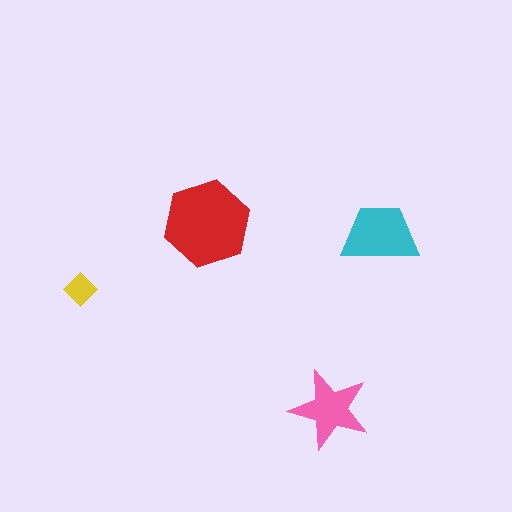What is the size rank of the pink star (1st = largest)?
3rd.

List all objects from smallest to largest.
The yellow diamond, the pink star, the cyan trapezoid, the red hexagon.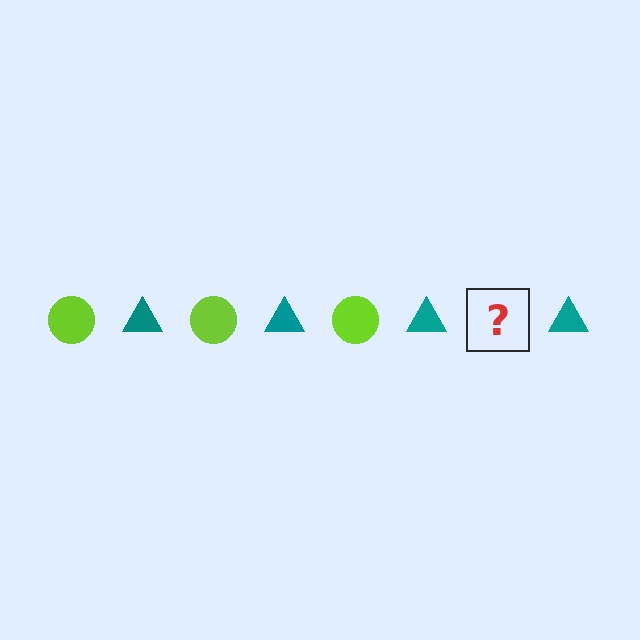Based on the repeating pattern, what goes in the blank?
The blank should be a lime circle.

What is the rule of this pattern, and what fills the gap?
The rule is that the pattern alternates between lime circle and teal triangle. The gap should be filled with a lime circle.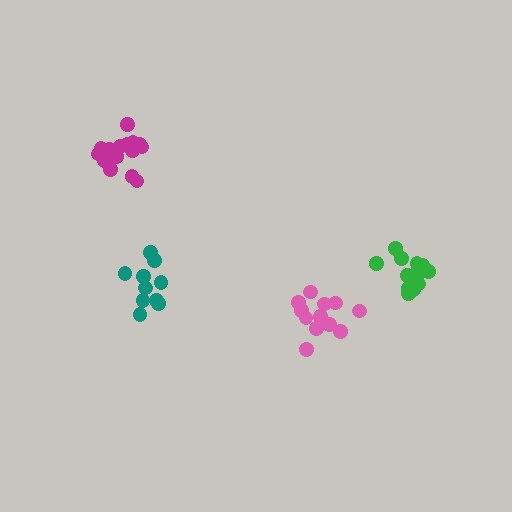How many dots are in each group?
Group 1: 12 dots, Group 2: 15 dots, Group 3: 10 dots, Group 4: 14 dots (51 total).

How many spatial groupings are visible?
There are 4 spatial groupings.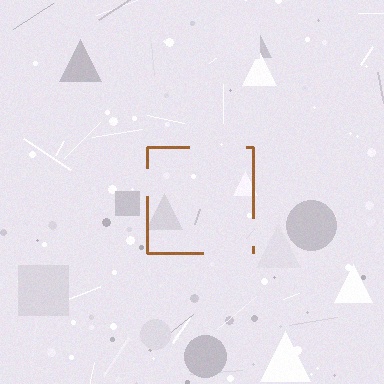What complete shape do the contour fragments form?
The contour fragments form a square.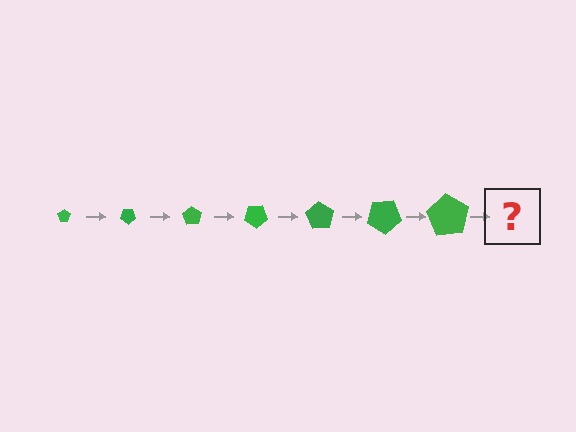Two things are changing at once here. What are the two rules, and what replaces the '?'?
The two rules are that the pentagon grows larger each step and it rotates 35 degrees each step. The '?' should be a pentagon, larger than the previous one and rotated 245 degrees from the start.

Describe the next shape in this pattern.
It should be a pentagon, larger than the previous one and rotated 245 degrees from the start.